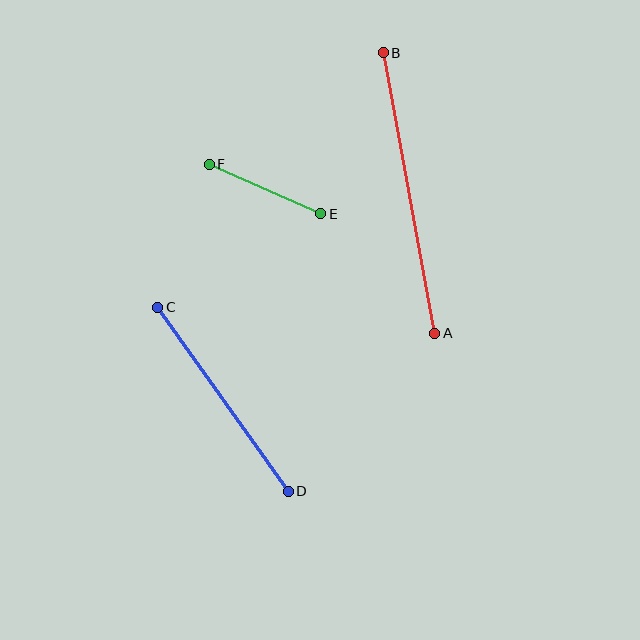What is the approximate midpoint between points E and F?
The midpoint is at approximately (265, 189) pixels.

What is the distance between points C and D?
The distance is approximately 225 pixels.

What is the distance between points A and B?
The distance is approximately 285 pixels.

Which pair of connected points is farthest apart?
Points A and B are farthest apart.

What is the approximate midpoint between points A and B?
The midpoint is at approximately (409, 193) pixels.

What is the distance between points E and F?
The distance is approximately 122 pixels.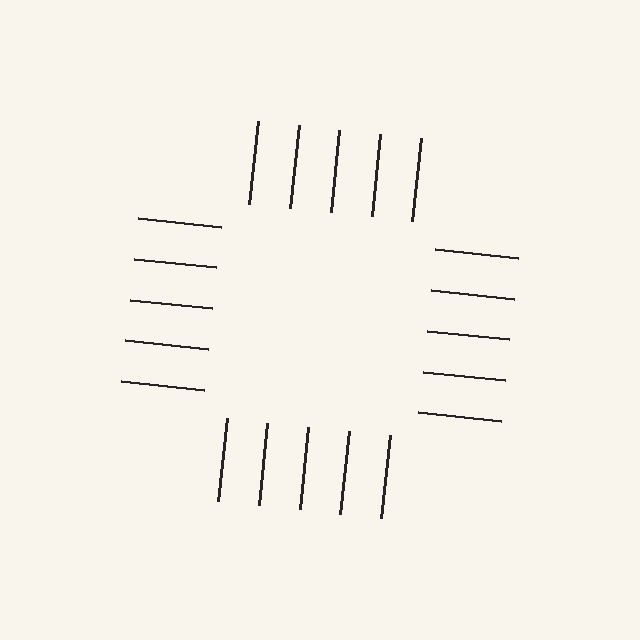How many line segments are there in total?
20 — 5 along each of the 4 edges.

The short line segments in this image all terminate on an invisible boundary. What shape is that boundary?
An illusory square — the line segments terminate on its edges but no continuous stroke is drawn.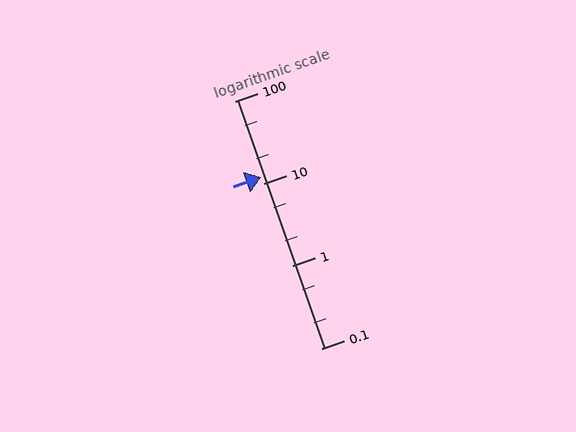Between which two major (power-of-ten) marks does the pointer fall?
The pointer is between 10 and 100.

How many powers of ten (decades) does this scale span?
The scale spans 3 decades, from 0.1 to 100.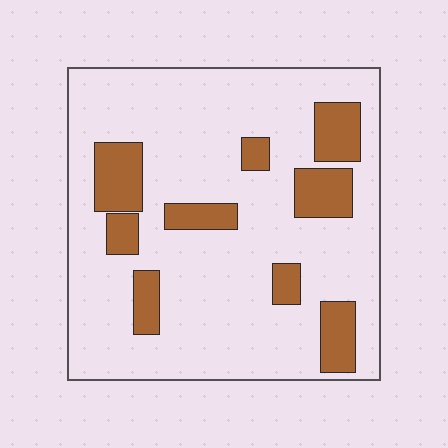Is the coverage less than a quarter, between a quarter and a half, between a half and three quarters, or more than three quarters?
Less than a quarter.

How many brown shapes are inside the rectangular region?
9.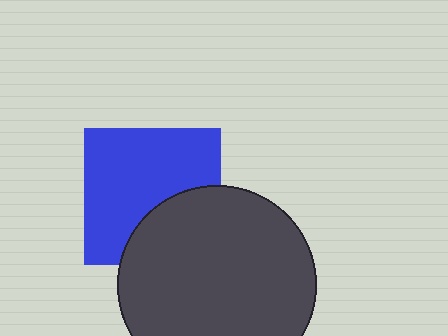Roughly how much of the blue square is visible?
Most of it is visible (roughly 67%).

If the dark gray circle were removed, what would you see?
You would see the complete blue square.